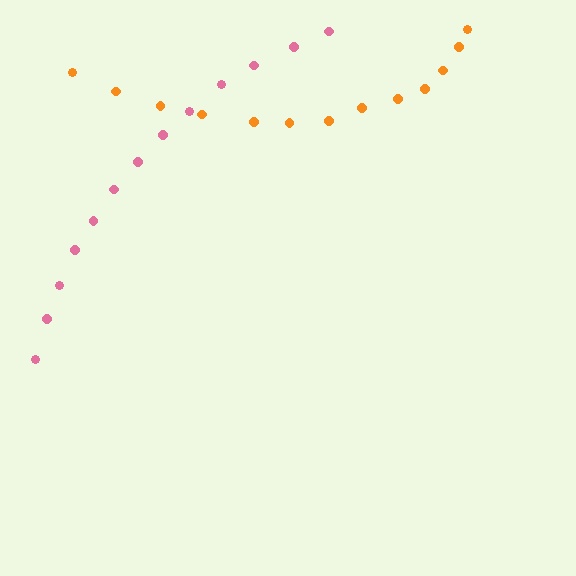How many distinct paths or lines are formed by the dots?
There are 2 distinct paths.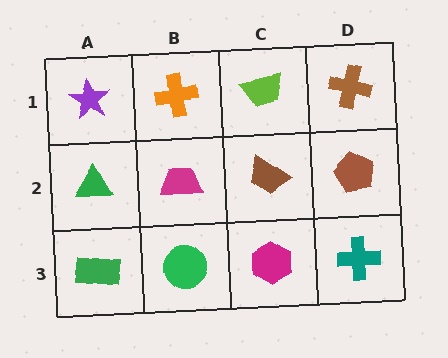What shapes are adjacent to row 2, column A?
A purple star (row 1, column A), a green rectangle (row 3, column A), a magenta trapezoid (row 2, column B).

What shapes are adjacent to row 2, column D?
A brown cross (row 1, column D), a teal cross (row 3, column D), a brown trapezoid (row 2, column C).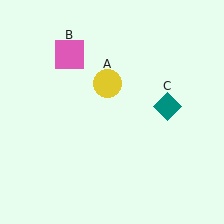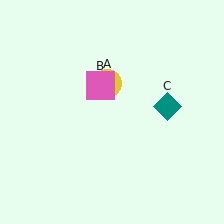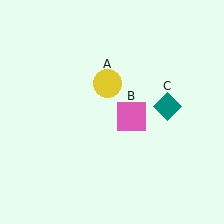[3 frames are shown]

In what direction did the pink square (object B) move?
The pink square (object B) moved down and to the right.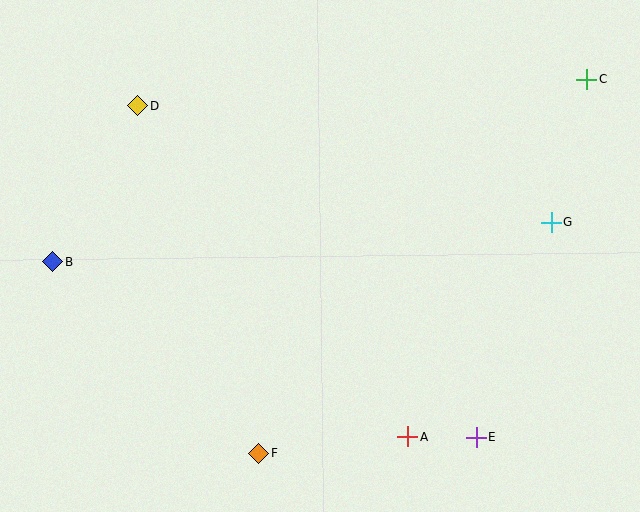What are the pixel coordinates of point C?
Point C is at (587, 79).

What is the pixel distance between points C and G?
The distance between C and G is 148 pixels.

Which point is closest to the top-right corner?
Point C is closest to the top-right corner.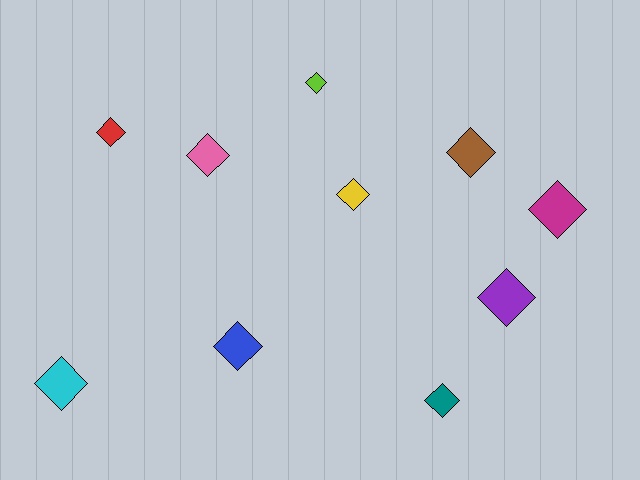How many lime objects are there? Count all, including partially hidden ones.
There is 1 lime object.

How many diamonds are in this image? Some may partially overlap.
There are 10 diamonds.